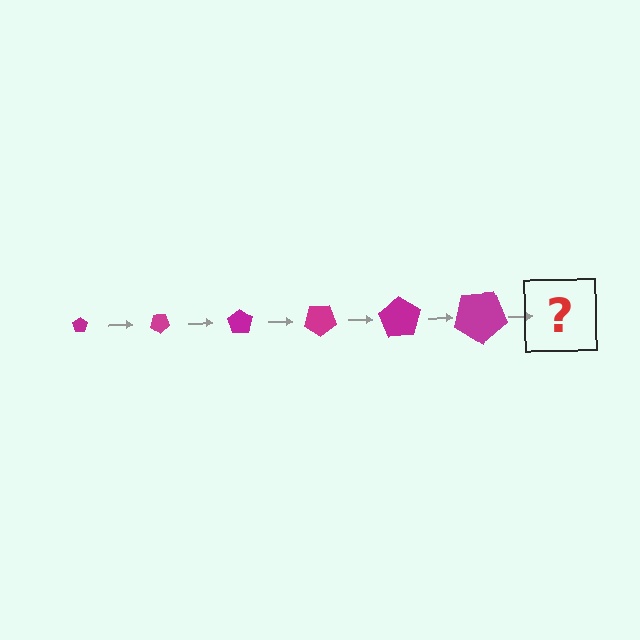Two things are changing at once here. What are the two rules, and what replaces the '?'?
The two rules are that the pentagon grows larger each step and it rotates 35 degrees each step. The '?' should be a pentagon, larger than the previous one and rotated 210 degrees from the start.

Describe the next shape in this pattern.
It should be a pentagon, larger than the previous one and rotated 210 degrees from the start.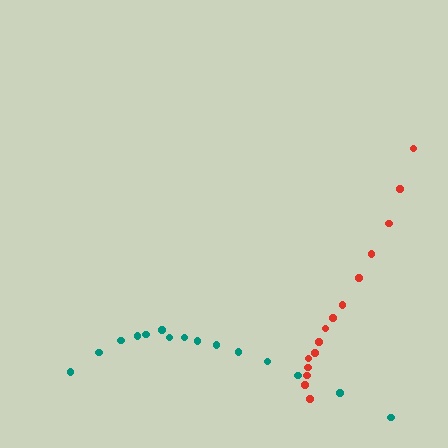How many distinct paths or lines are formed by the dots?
There are 2 distinct paths.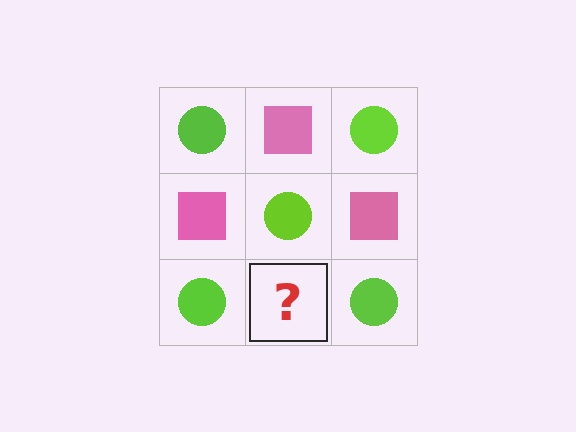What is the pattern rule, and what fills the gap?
The rule is that it alternates lime circle and pink square in a checkerboard pattern. The gap should be filled with a pink square.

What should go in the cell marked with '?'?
The missing cell should contain a pink square.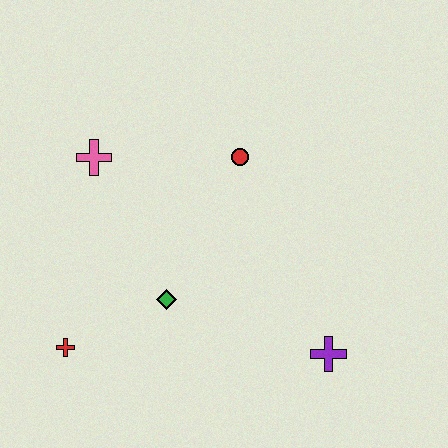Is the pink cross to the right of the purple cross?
No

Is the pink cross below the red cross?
No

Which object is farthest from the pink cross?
The purple cross is farthest from the pink cross.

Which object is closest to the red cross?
The green diamond is closest to the red cross.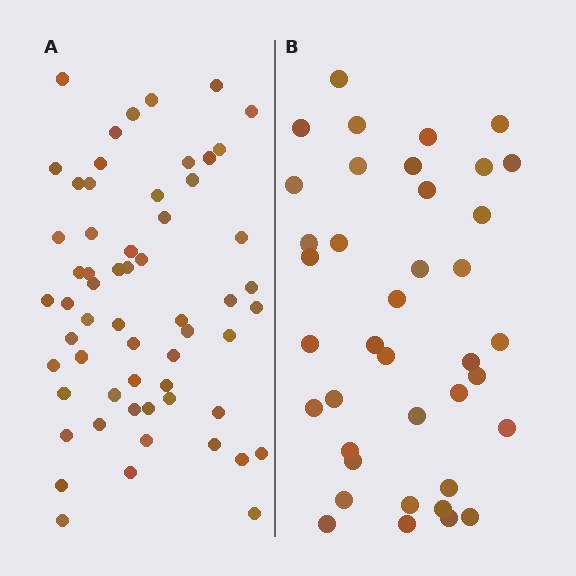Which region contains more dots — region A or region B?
Region A (the left region) has more dots.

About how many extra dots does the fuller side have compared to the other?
Region A has approximately 20 more dots than region B.